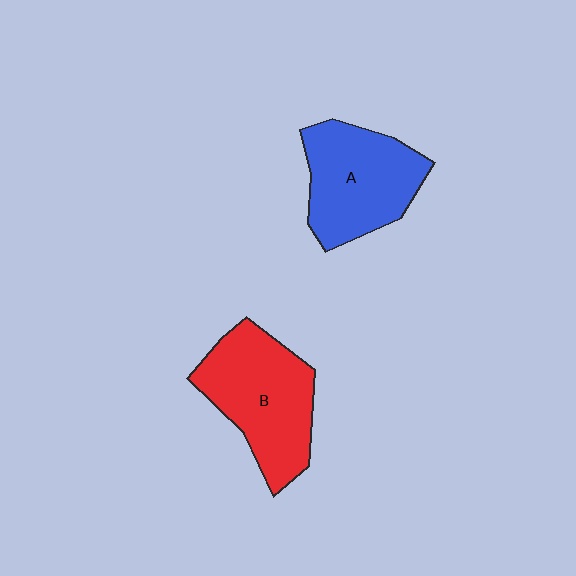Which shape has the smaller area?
Shape A (blue).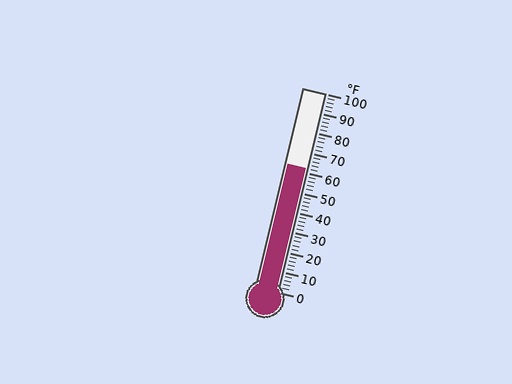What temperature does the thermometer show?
The thermometer shows approximately 62°F.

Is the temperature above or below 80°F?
The temperature is below 80°F.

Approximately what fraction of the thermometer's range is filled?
The thermometer is filled to approximately 60% of its range.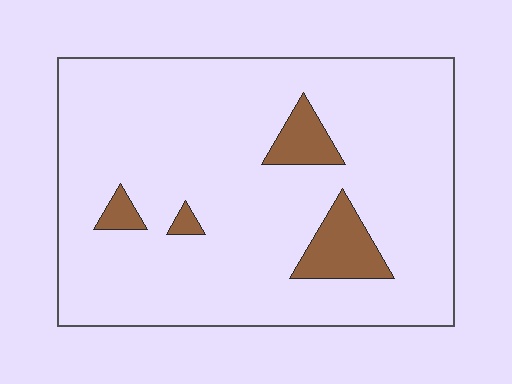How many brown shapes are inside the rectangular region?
4.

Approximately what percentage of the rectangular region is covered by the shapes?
Approximately 10%.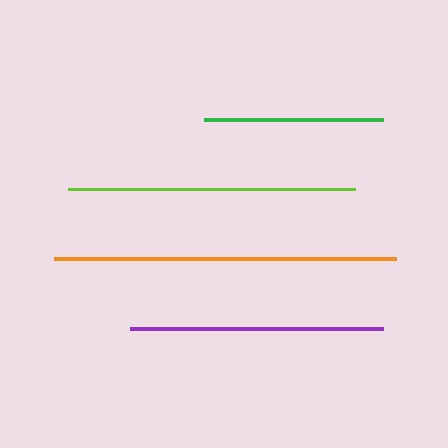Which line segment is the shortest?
The green line is the shortest at approximately 179 pixels.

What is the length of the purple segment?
The purple segment is approximately 253 pixels long.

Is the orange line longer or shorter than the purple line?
The orange line is longer than the purple line.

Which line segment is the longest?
The orange line is the longest at approximately 342 pixels.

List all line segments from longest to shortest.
From longest to shortest: orange, lime, purple, green.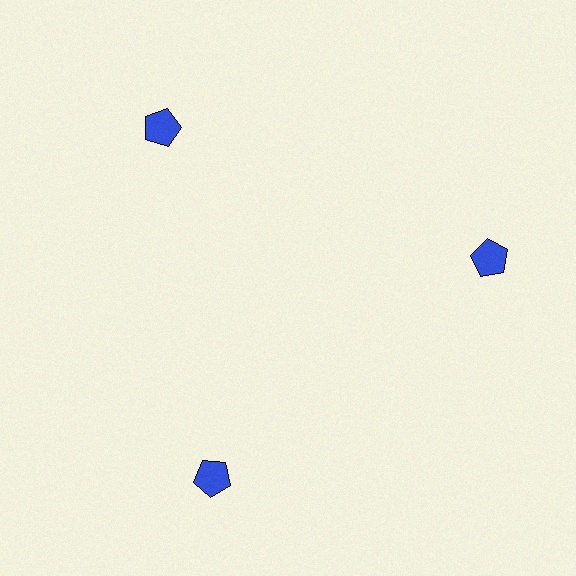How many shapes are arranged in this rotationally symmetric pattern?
There are 3 shapes, arranged in 3 groups of 1.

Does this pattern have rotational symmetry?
Yes, this pattern has 3-fold rotational symmetry. It looks the same after rotating 120 degrees around the center.